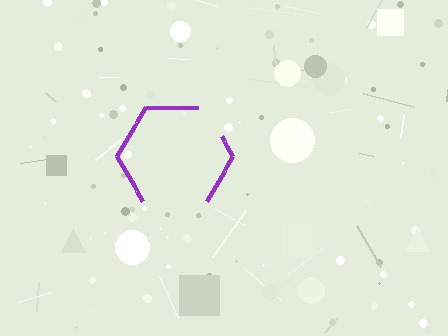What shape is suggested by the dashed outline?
The dashed outline suggests a hexagon.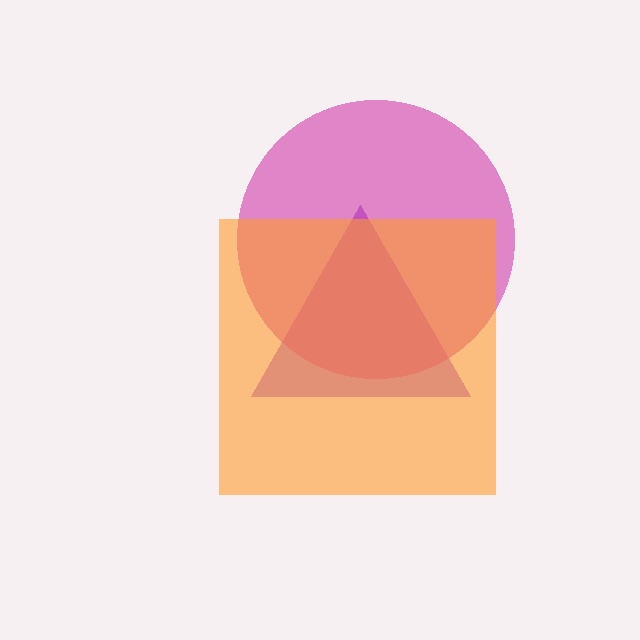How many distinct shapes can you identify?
There are 3 distinct shapes: a purple triangle, a magenta circle, an orange square.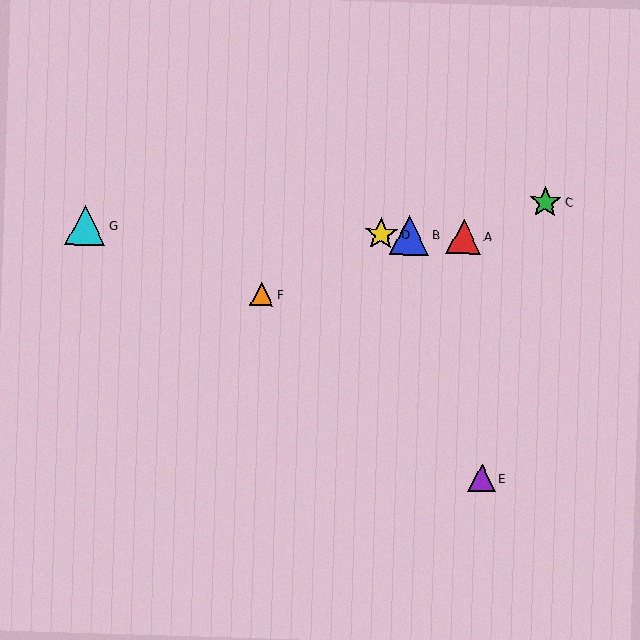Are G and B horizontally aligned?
Yes, both are at y≈225.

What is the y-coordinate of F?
Object F is at y≈294.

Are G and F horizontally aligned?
No, G is at y≈225 and F is at y≈294.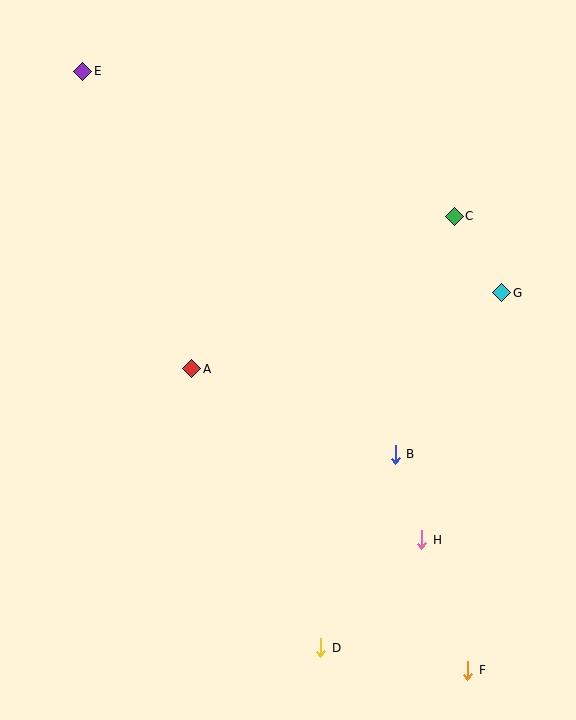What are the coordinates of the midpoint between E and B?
The midpoint between E and B is at (239, 263).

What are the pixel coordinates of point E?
Point E is at (83, 71).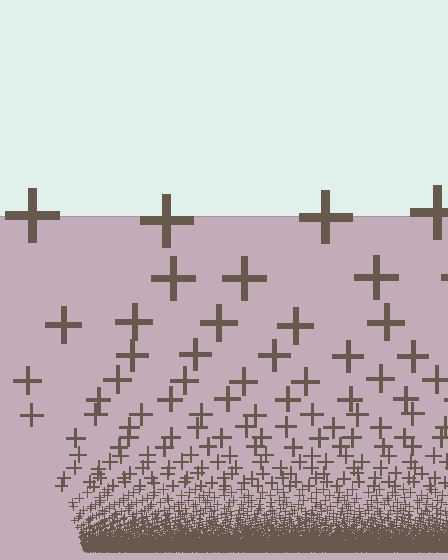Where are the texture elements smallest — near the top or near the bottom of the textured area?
Near the bottom.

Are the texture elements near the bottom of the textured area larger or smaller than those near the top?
Smaller. The gradient is inverted — elements near the bottom are smaller and denser.